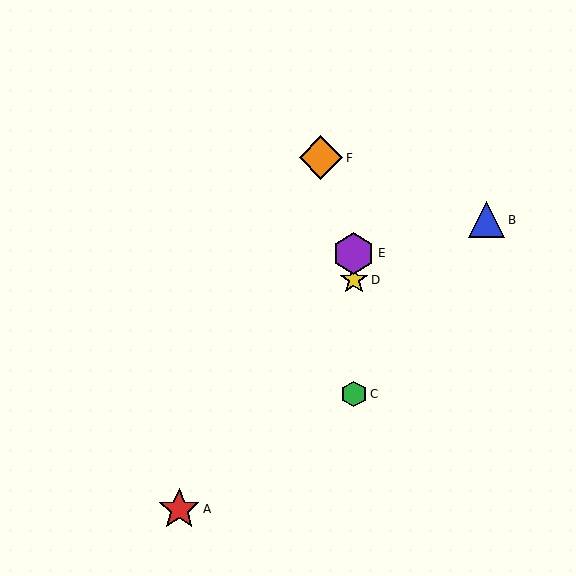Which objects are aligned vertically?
Objects C, D, E are aligned vertically.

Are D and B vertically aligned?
No, D is at x≈354 and B is at x≈487.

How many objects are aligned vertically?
3 objects (C, D, E) are aligned vertically.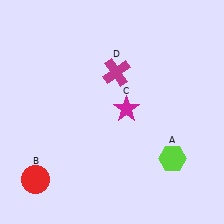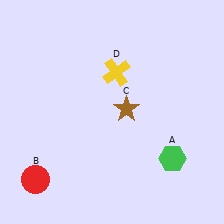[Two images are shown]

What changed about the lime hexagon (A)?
In Image 1, A is lime. In Image 2, it changed to green.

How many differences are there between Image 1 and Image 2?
There are 3 differences between the two images.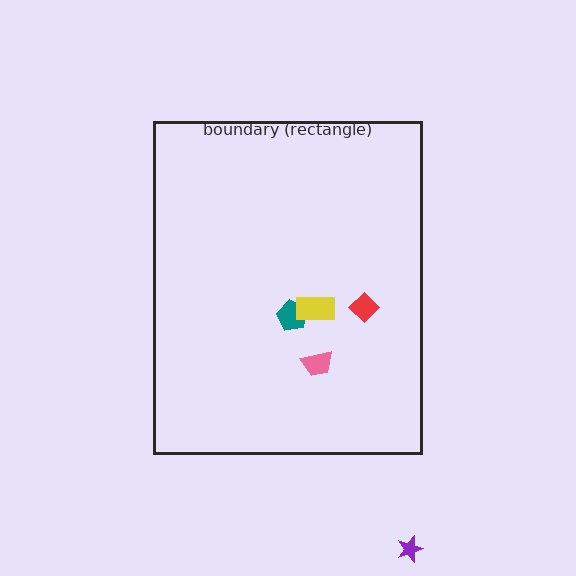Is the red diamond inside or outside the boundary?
Inside.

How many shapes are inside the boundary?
4 inside, 1 outside.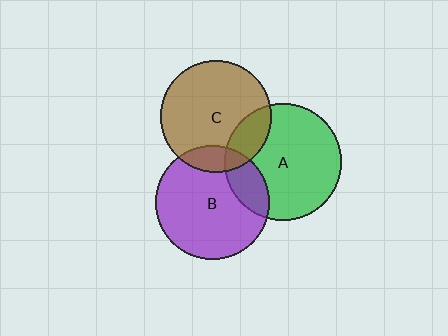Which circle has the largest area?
Circle A (green).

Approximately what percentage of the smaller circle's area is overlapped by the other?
Approximately 15%.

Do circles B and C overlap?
Yes.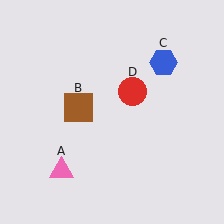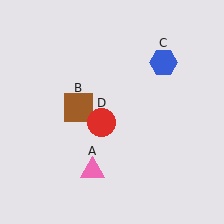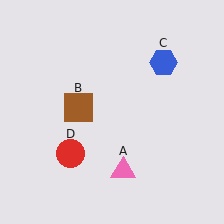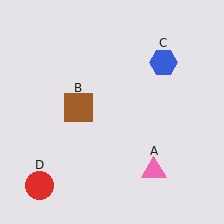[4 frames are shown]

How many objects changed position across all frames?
2 objects changed position: pink triangle (object A), red circle (object D).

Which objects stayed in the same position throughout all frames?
Brown square (object B) and blue hexagon (object C) remained stationary.